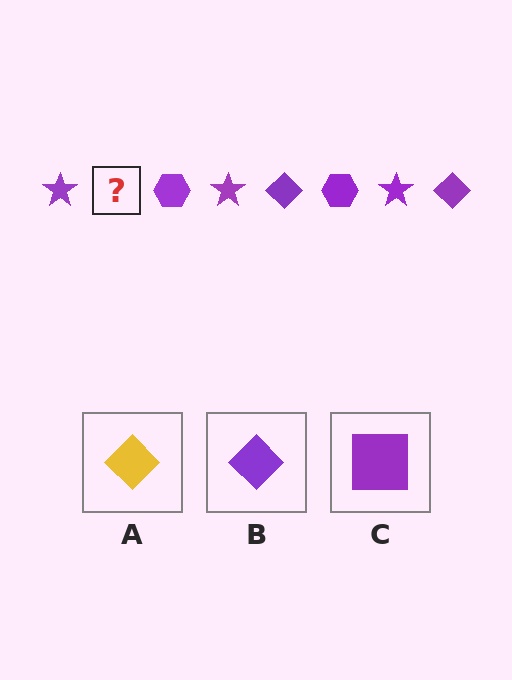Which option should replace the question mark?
Option B.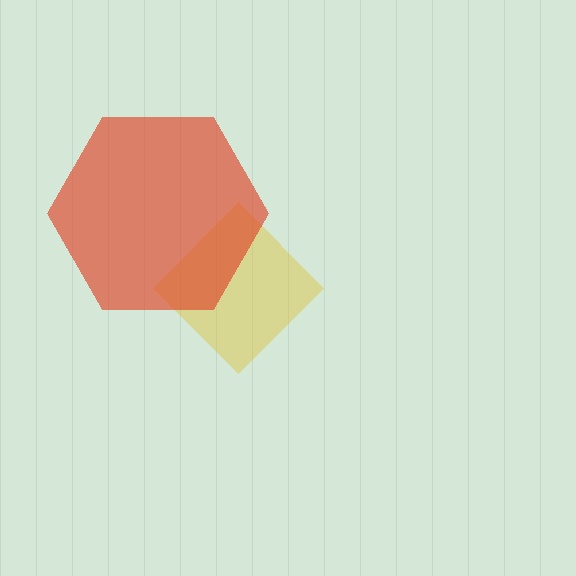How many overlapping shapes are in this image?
There are 2 overlapping shapes in the image.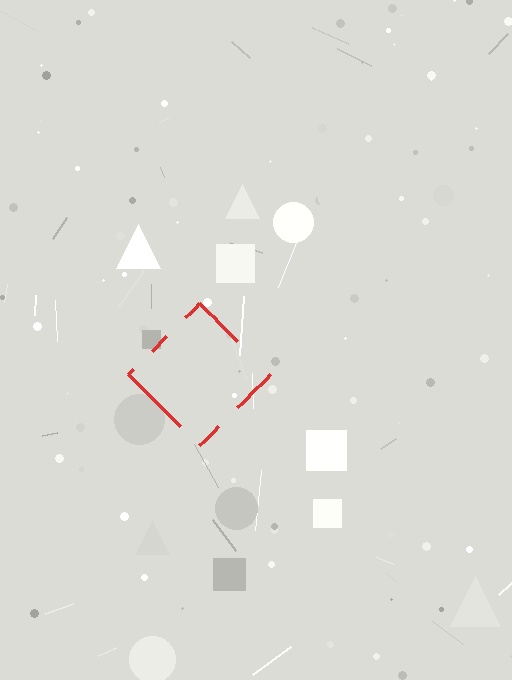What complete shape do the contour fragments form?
The contour fragments form a diamond.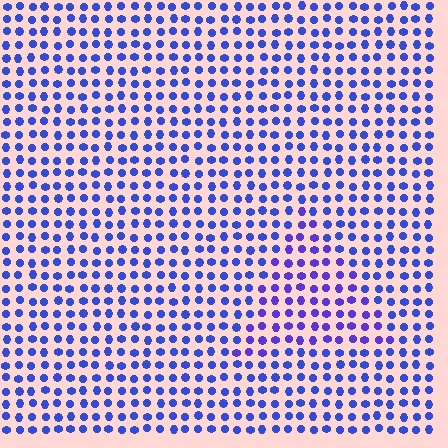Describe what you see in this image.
The image is filled with small blue elements in a uniform arrangement. A triangle-shaped region is visible where the elements are tinted to a slightly different hue, forming a subtle color boundary.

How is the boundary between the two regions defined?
The boundary is defined purely by a slight shift in hue (about 23 degrees). Spacing, size, and orientation are identical on both sides.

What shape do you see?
I see a triangle.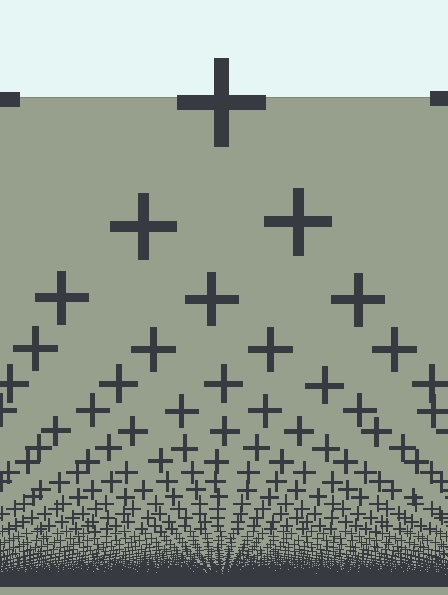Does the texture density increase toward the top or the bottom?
Density increases toward the bottom.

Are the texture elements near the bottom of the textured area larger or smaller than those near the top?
Smaller. The gradient is inverted — elements near the bottom are smaller and denser.